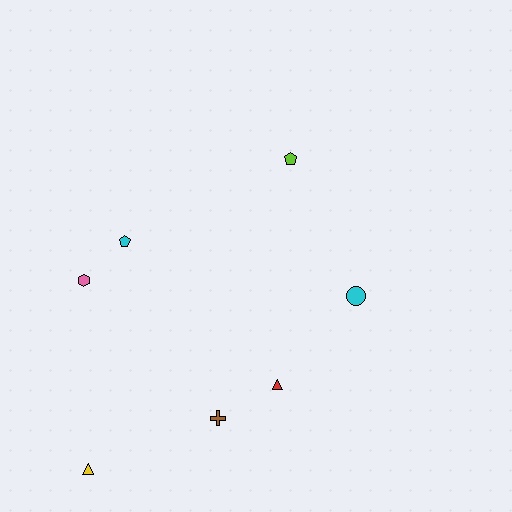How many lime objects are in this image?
There is 1 lime object.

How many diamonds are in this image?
There are no diamonds.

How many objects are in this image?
There are 7 objects.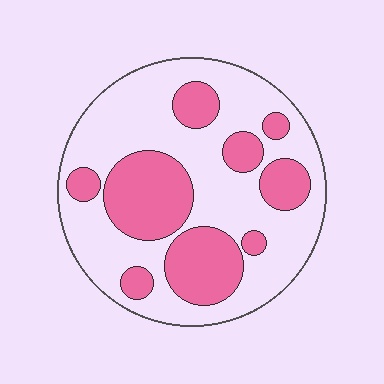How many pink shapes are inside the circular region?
9.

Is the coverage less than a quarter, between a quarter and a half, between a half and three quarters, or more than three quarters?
Between a quarter and a half.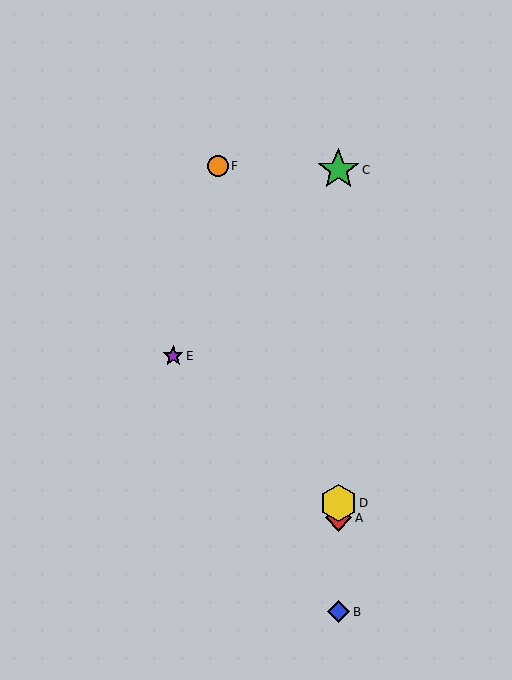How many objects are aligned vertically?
4 objects (A, B, C, D) are aligned vertically.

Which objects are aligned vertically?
Objects A, B, C, D are aligned vertically.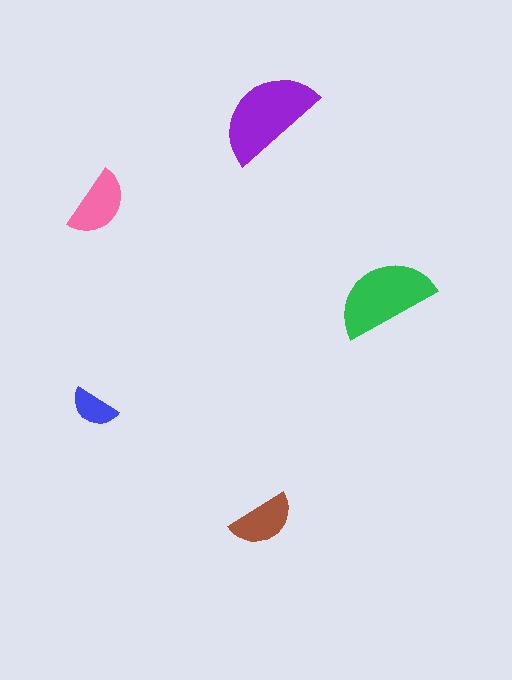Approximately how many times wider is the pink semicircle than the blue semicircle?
About 1.5 times wider.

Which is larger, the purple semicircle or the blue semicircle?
The purple one.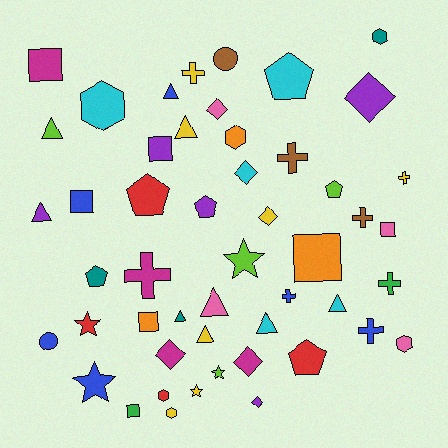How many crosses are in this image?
There are 8 crosses.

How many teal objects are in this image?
There are 3 teal objects.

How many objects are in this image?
There are 50 objects.